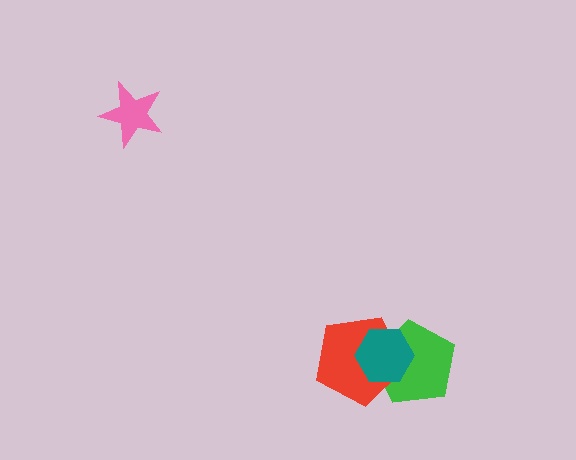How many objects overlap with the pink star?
0 objects overlap with the pink star.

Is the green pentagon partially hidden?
Yes, it is partially covered by another shape.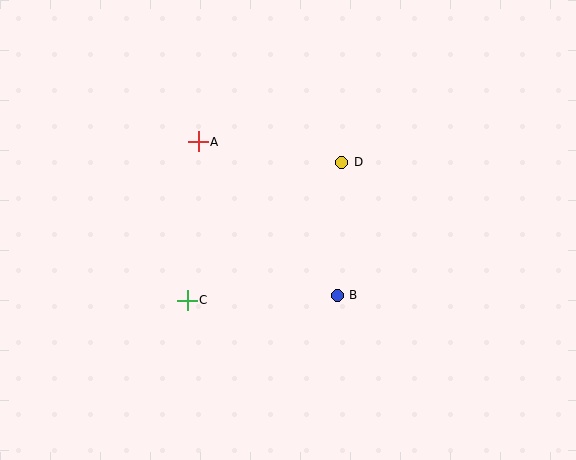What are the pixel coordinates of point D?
Point D is at (342, 162).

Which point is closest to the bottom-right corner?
Point B is closest to the bottom-right corner.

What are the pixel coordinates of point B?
Point B is at (337, 295).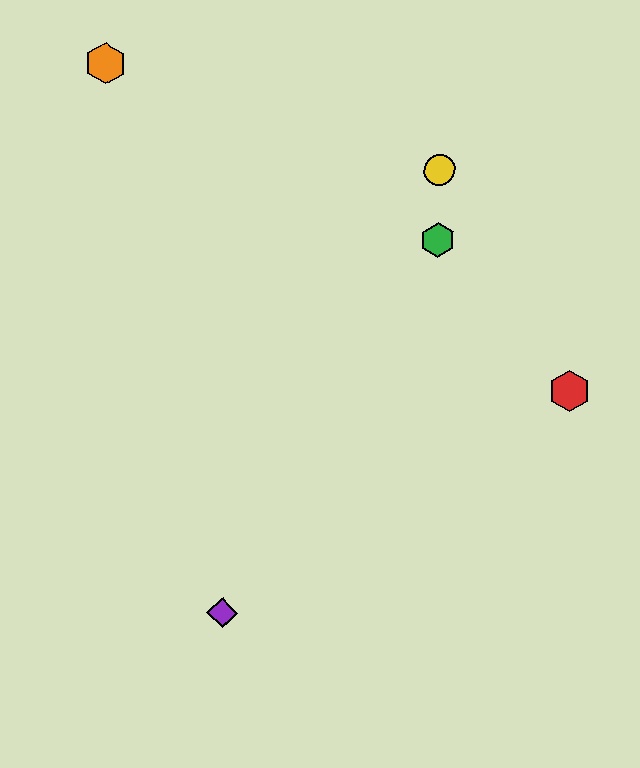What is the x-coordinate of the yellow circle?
The yellow circle is at x≈439.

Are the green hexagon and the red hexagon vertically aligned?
No, the green hexagon is at x≈438 and the red hexagon is at x≈569.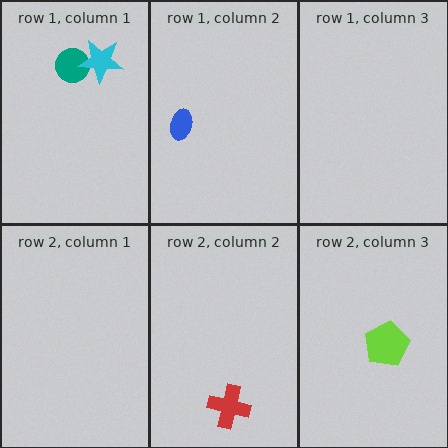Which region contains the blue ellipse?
The row 1, column 2 region.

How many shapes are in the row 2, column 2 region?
1.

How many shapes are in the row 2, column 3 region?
1.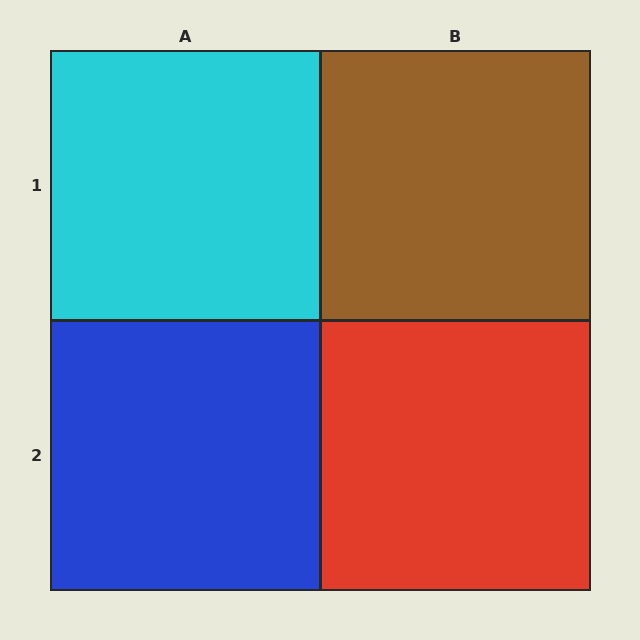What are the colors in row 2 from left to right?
Blue, red.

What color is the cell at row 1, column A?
Cyan.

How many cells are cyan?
1 cell is cyan.